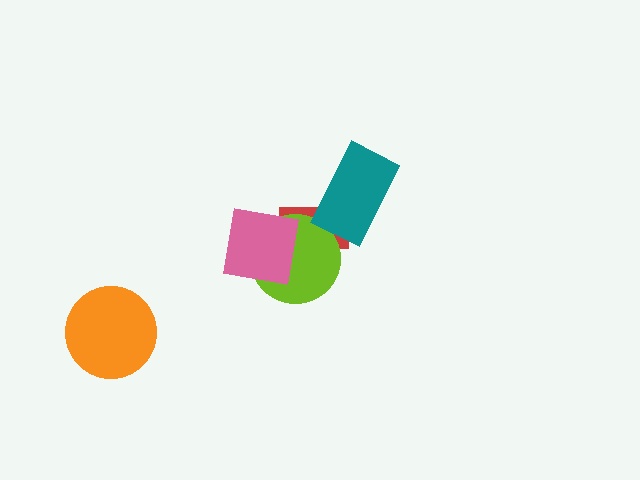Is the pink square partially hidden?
No, no other shape covers it.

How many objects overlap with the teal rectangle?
1 object overlaps with the teal rectangle.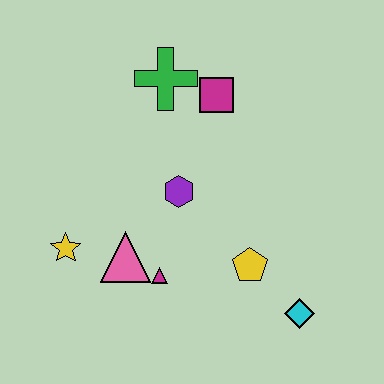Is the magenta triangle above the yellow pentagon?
No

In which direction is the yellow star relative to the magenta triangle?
The yellow star is to the left of the magenta triangle.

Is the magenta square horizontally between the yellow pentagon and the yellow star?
Yes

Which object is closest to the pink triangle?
The magenta triangle is closest to the pink triangle.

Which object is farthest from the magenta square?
The cyan diamond is farthest from the magenta square.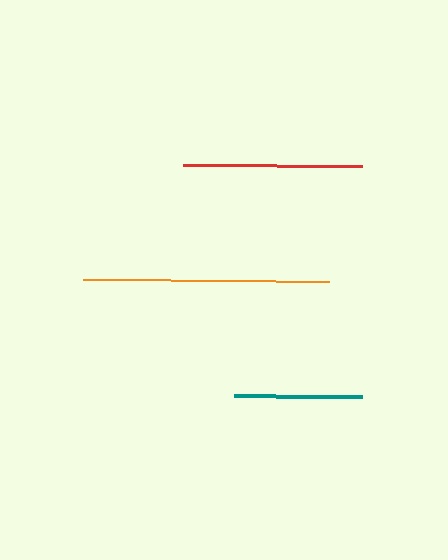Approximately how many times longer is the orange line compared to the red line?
The orange line is approximately 1.4 times the length of the red line.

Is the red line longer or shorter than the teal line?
The red line is longer than the teal line.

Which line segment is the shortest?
The teal line is the shortest at approximately 129 pixels.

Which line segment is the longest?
The orange line is the longest at approximately 246 pixels.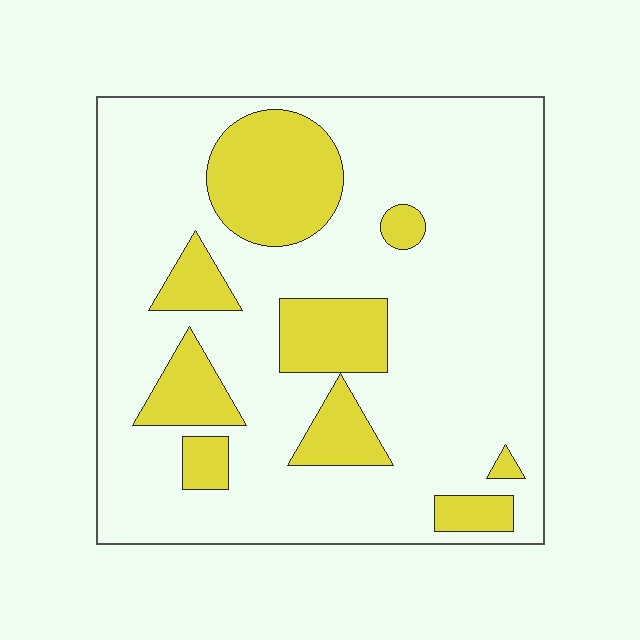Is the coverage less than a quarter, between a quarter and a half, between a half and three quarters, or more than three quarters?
Less than a quarter.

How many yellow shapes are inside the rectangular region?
9.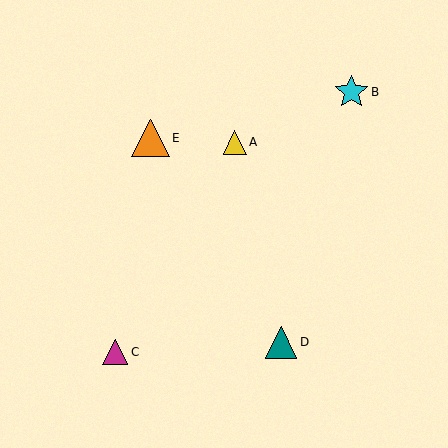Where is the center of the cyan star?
The center of the cyan star is at (351, 92).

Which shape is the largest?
The orange triangle (labeled E) is the largest.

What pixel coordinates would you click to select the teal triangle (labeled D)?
Click at (281, 342) to select the teal triangle D.